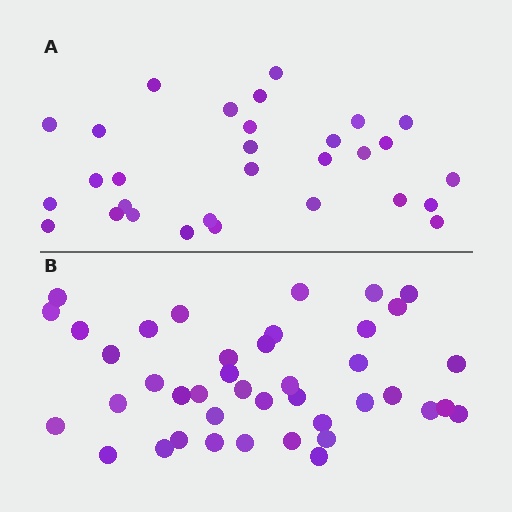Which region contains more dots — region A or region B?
Region B (the bottom region) has more dots.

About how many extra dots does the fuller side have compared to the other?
Region B has roughly 12 or so more dots than region A.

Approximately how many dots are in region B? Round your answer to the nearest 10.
About 40 dots. (The exact count is 41, which rounds to 40.)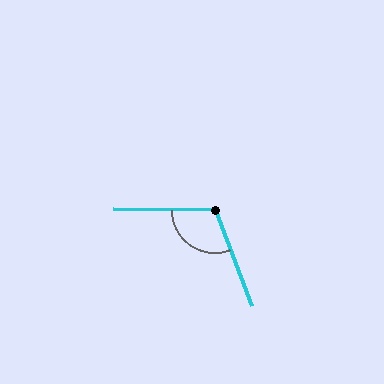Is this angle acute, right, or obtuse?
It is obtuse.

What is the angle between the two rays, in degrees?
Approximately 111 degrees.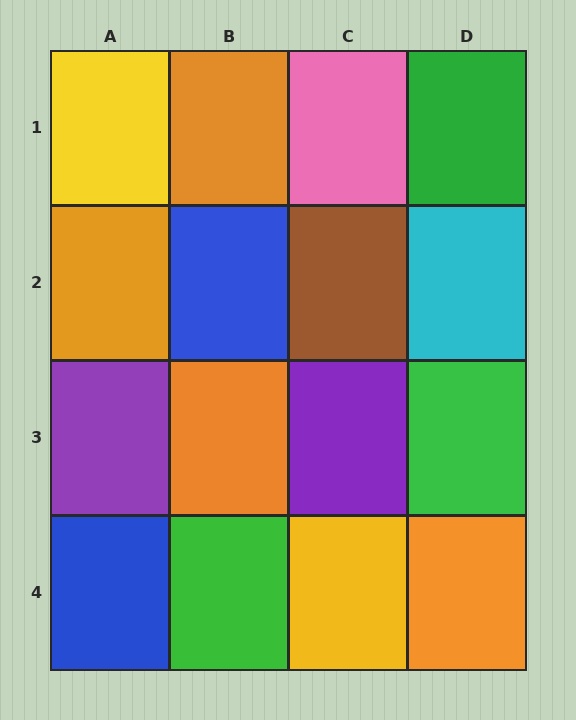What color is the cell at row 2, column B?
Blue.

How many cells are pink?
1 cell is pink.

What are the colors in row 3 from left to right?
Purple, orange, purple, green.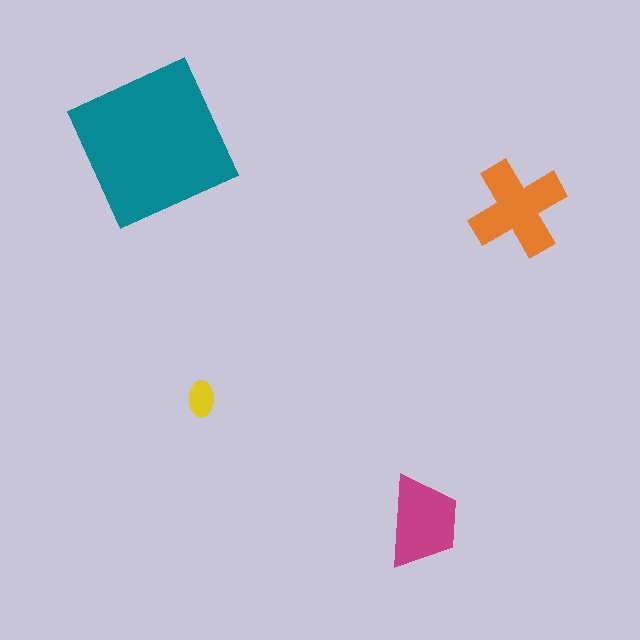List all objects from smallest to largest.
The yellow ellipse, the magenta trapezoid, the orange cross, the teal square.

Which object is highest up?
The teal square is topmost.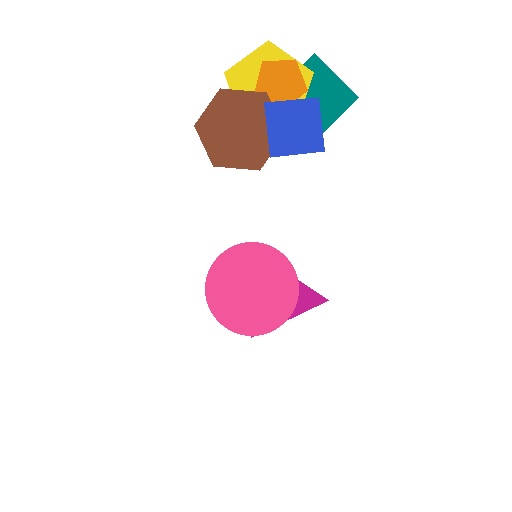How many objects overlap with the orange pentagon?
4 objects overlap with the orange pentagon.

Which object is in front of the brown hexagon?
The blue square is in front of the brown hexagon.